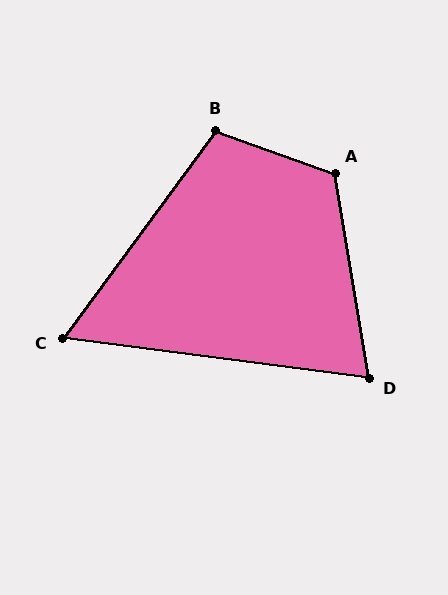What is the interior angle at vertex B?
Approximately 107 degrees (obtuse).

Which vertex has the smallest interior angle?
C, at approximately 61 degrees.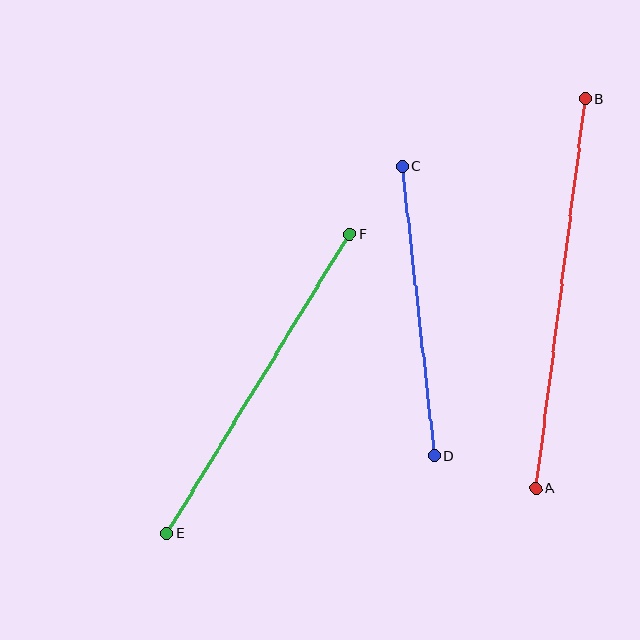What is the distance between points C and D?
The distance is approximately 292 pixels.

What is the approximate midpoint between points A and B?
The midpoint is at approximately (560, 293) pixels.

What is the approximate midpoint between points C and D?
The midpoint is at approximately (418, 311) pixels.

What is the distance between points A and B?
The distance is approximately 393 pixels.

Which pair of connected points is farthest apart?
Points A and B are farthest apart.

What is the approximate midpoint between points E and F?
The midpoint is at approximately (258, 384) pixels.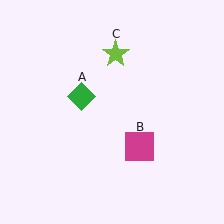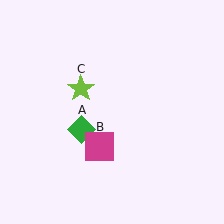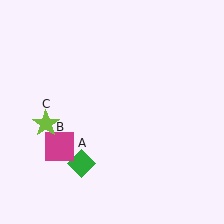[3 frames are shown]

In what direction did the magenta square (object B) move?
The magenta square (object B) moved left.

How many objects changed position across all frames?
3 objects changed position: green diamond (object A), magenta square (object B), lime star (object C).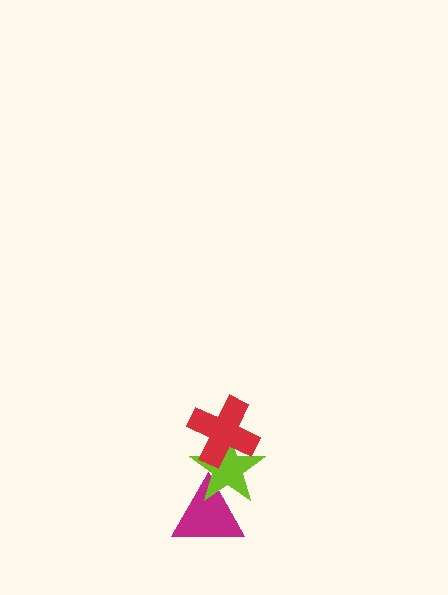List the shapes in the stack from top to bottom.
From top to bottom: the red cross, the lime star, the magenta triangle.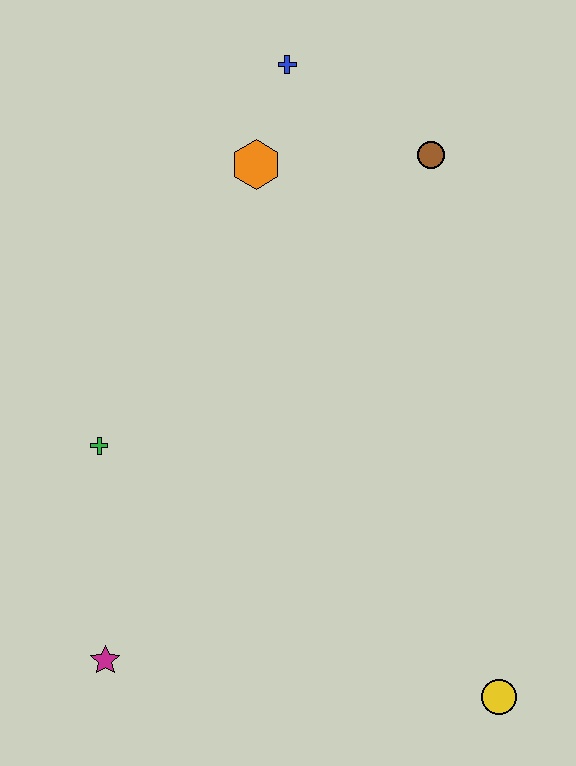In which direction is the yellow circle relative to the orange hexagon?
The yellow circle is below the orange hexagon.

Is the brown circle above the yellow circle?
Yes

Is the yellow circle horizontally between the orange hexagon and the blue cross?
No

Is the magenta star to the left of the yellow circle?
Yes